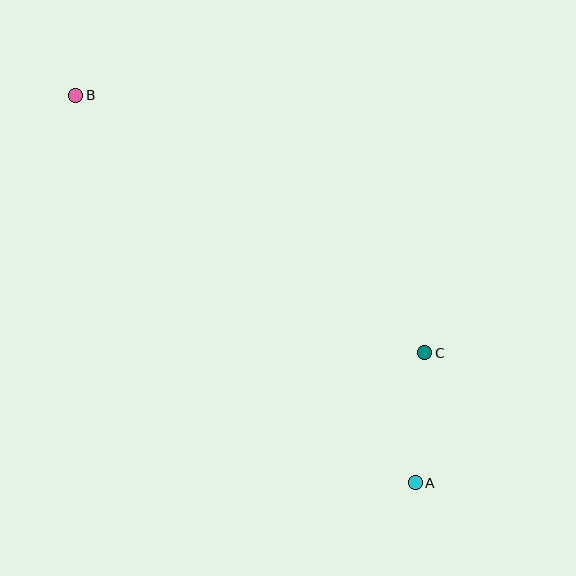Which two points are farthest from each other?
Points A and B are farthest from each other.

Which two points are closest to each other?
Points A and C are closest to each other.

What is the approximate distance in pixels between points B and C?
The distance between B and C is approximately 434 pixels.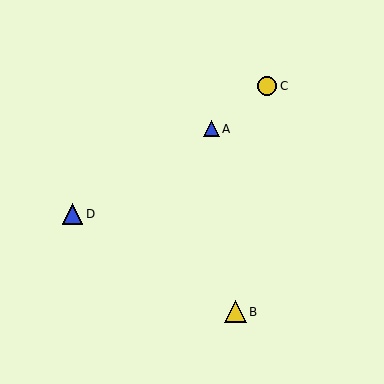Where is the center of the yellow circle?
The center of the yellow circle is at (267, 86).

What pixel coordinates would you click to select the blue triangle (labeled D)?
Click at (72, 214) to select the blue triangle D.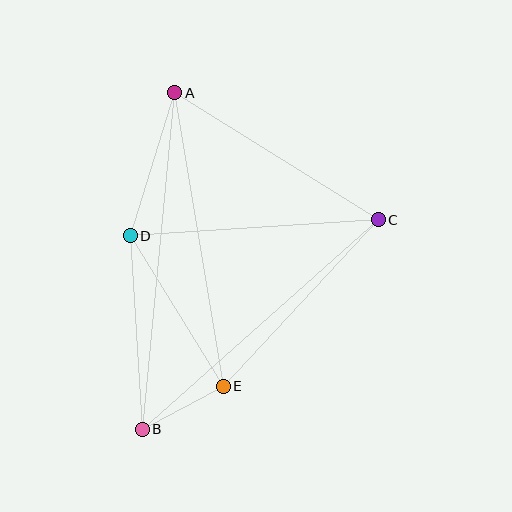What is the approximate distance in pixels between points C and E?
The distance between C and E is approximately 227 pixels.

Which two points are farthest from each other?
Points A and B are farthest from each other.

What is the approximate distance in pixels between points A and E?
The distance between A and E is approximately 297 pixels.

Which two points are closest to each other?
Points B and E are closest to each other.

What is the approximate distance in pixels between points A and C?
The distance between A and C is approximately 240 pixels.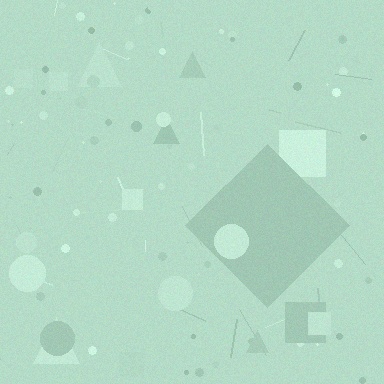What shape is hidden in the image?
A diamond is hidden in the image.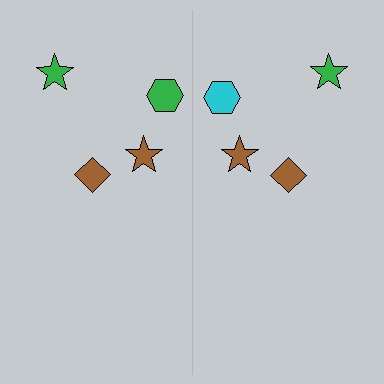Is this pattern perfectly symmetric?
No, the pattern is not perfectly symmetric. The cyan hexagon on the right side breaks the symmetry — its mirror counterpart is green.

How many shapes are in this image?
There are 8 shapes in this image.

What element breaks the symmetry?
The cyan hexagon on the right side breaks the symmetry — its mirror counterpart is green.